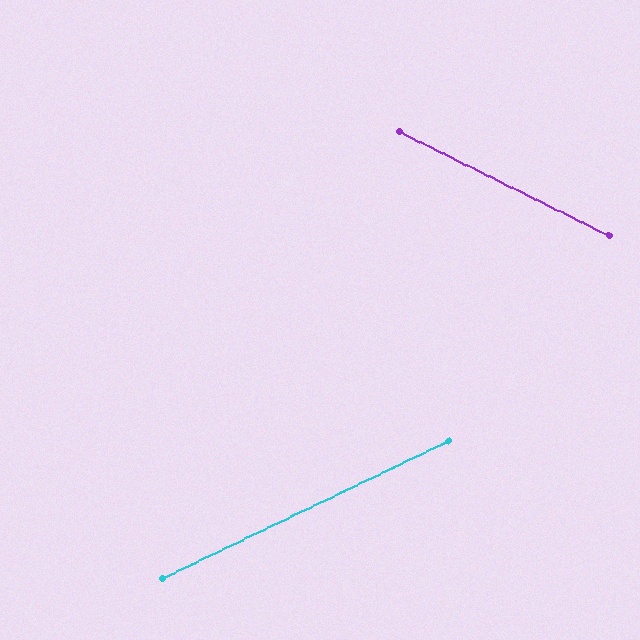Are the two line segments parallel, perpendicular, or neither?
Neither parallel nor perpendicular — they differ by about 52°.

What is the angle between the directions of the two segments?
Approximately 52 degrees.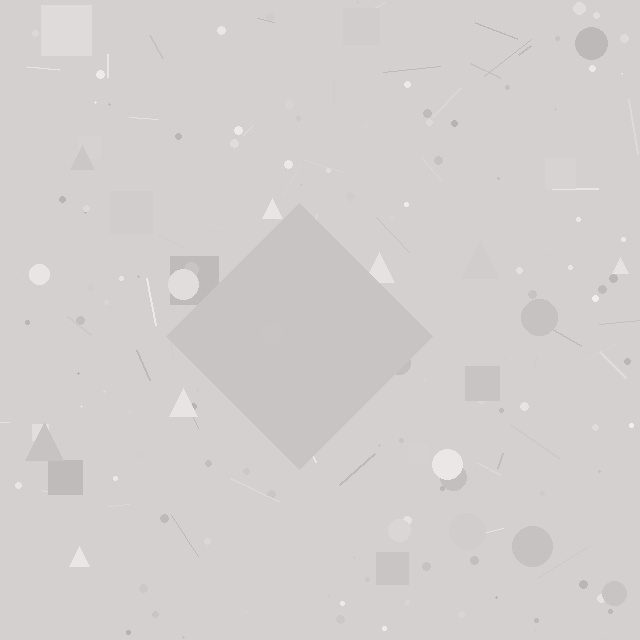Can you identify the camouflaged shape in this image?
The camouflaged shape is a diamond.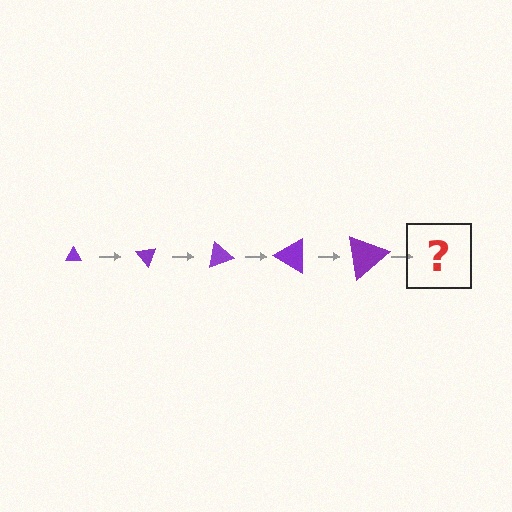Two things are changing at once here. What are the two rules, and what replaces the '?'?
The two rules are that the triangle grows larger each step and it rotates 50 degrees each step. The '?' should be a triangle, larger than the previous one and rotated 250 degrees from the start.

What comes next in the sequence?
The next element should be a triangle, larger than the previous one and rotated 250 degrees from the start.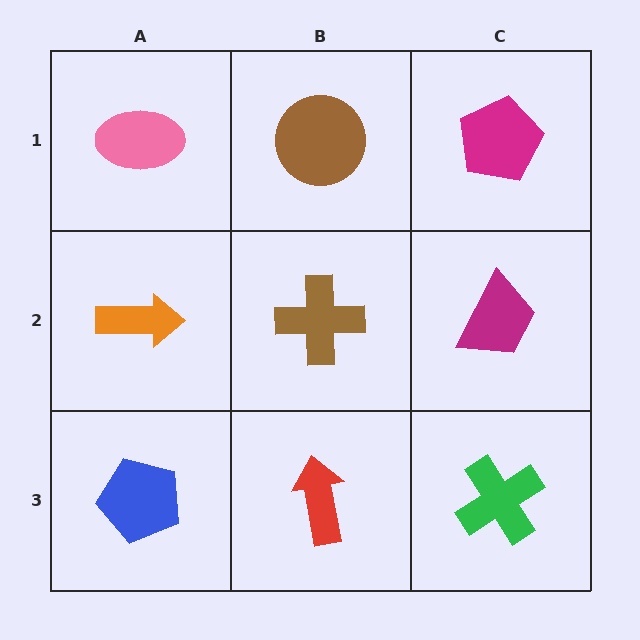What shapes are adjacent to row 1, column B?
A brown cross (row 2, column B), a pink ellipse (row 1, column A), a magenta pentagon (row 1, column C).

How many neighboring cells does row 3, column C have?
2.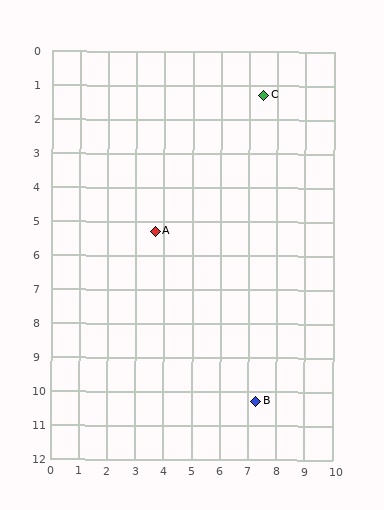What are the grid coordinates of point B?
Point B is at approximately (7.3, 10.3).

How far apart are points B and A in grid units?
Points B and A are about 6.2 grid units apart.